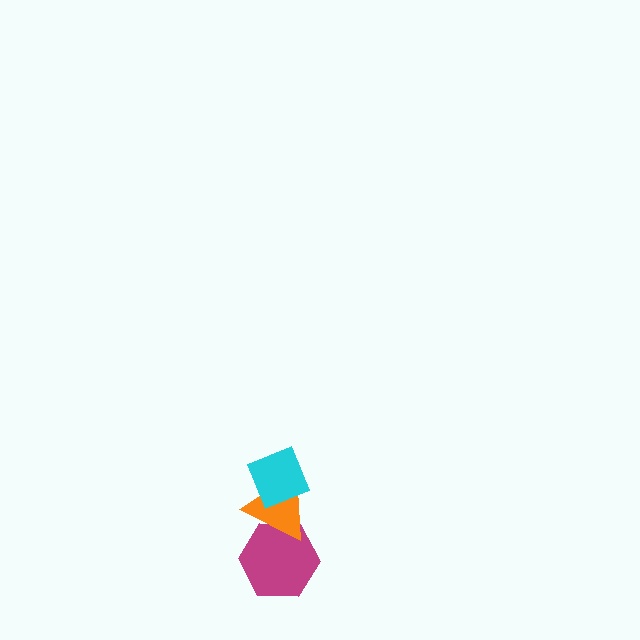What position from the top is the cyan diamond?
The cyan diamond is 1st from the top.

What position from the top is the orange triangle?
The orange triangle is 2nd from the top.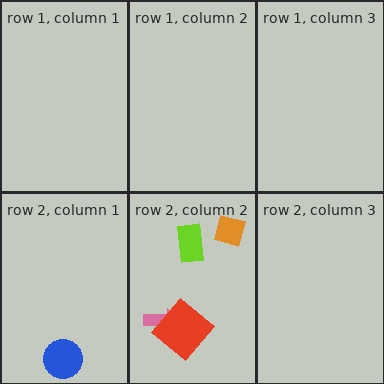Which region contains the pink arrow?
The row 2, column 2 region.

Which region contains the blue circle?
The row 2, column 1 region.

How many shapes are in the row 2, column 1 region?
1.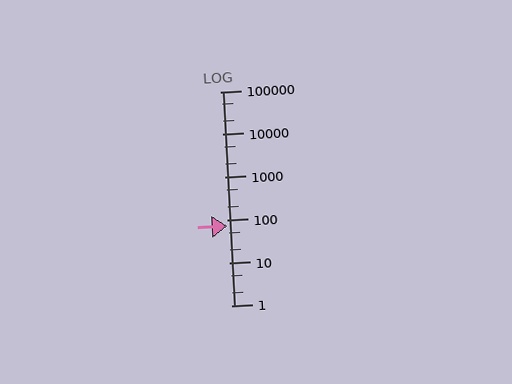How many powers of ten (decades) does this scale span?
The scale spans 5 decades, from 1 to 100000.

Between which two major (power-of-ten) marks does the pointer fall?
The pointer is between 10 and 100.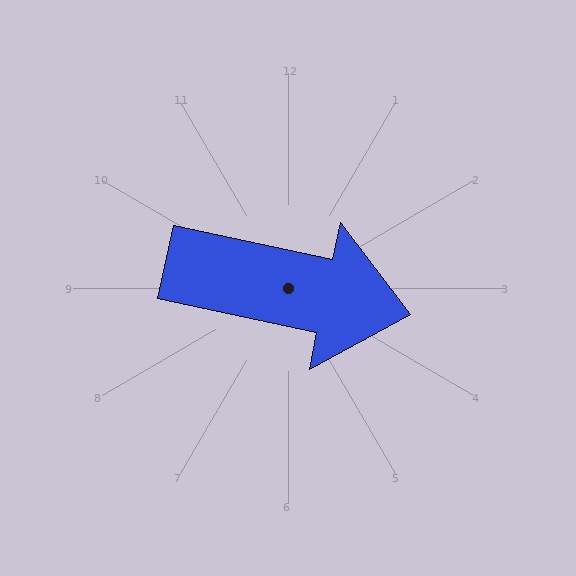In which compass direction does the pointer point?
East.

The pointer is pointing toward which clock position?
Roughly 3 o'clock.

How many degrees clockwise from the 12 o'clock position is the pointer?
Approximately 102 degrees.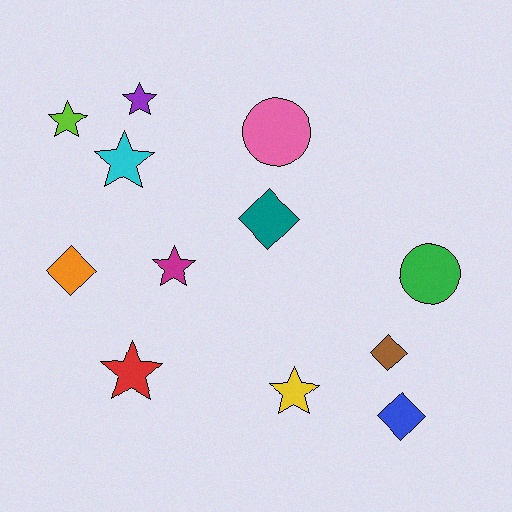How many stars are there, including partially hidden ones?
There are 6 stars.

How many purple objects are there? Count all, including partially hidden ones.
There is 1 purple object.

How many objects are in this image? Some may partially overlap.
There are 12 objects.